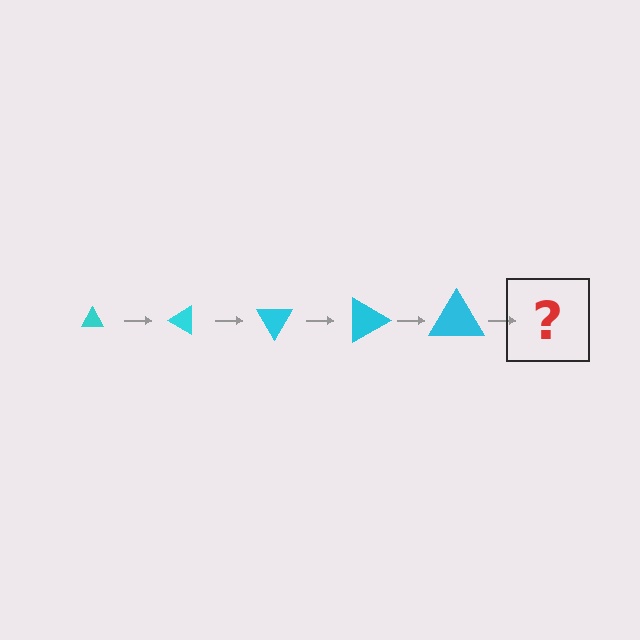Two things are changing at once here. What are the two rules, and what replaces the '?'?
The two rules are that the triangle grows larger each step and it rotates 30 degrees each step. The '?' should be a triangle, larger than the previous one and rotated 150 degrees from the start.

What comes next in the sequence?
The next element should be a triangle, larger than the previous one and rotated 150 degrees from the start.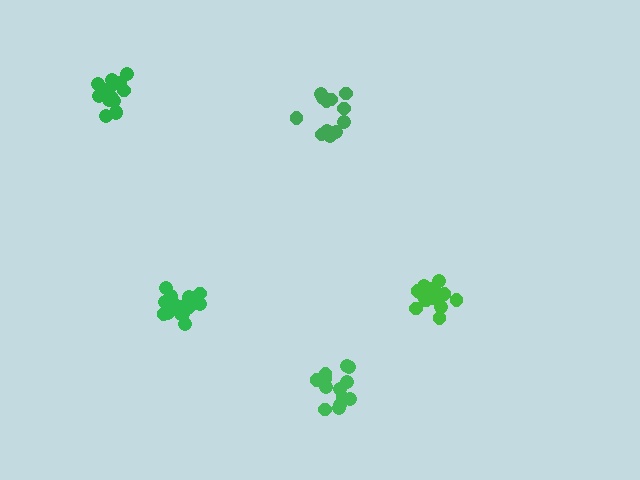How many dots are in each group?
Group 1: 14 dots, Group 2: 14 dots, Group 3: 16 dots, Group 4: 14 dots, Group 5: 12 dots (70 total).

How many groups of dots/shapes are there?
There are 5 groups.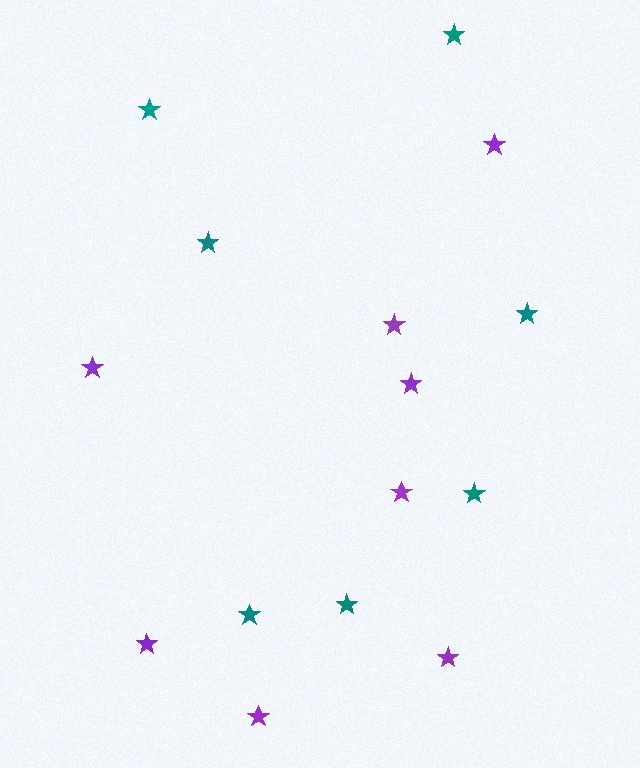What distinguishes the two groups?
There are 2 groups: one group of teal stars (7) and one group of purple stars (8).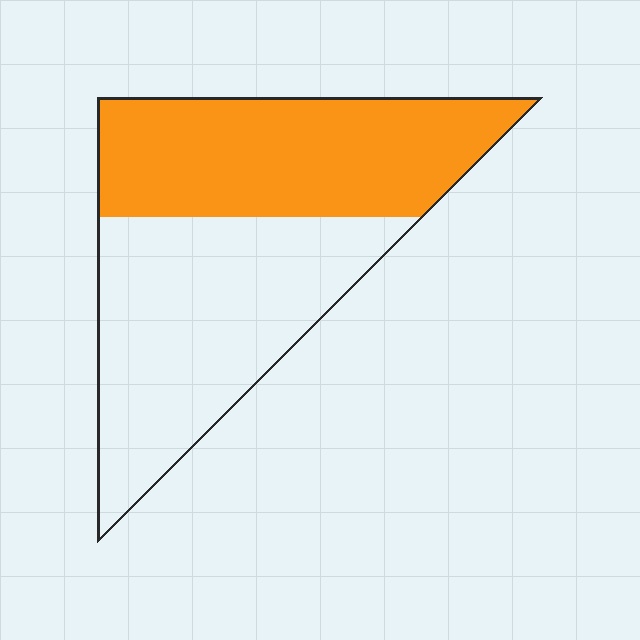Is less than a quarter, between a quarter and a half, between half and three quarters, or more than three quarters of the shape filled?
Between a quarter and a half.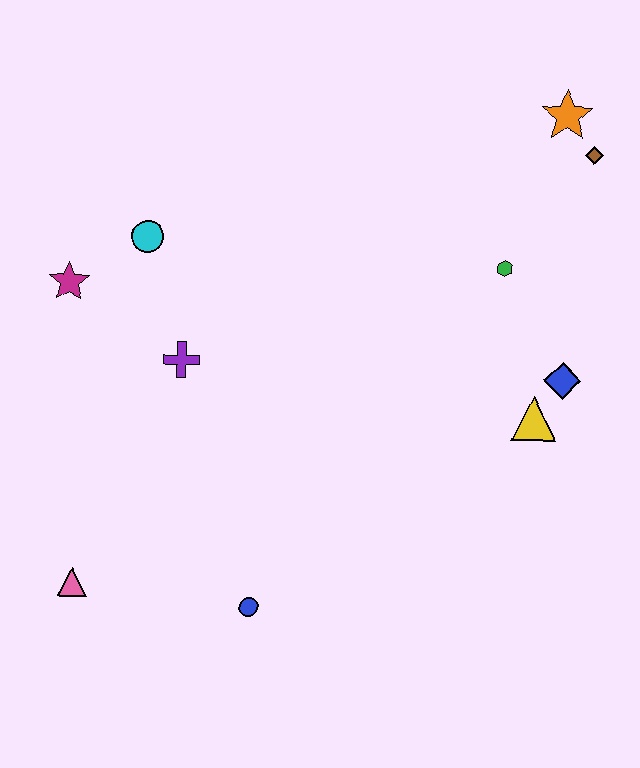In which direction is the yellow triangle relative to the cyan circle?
The yellow triangle is to the right of the cyan circle.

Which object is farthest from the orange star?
The pink triangle is farthest from the orange star.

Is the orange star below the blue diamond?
No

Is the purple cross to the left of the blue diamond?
Yes